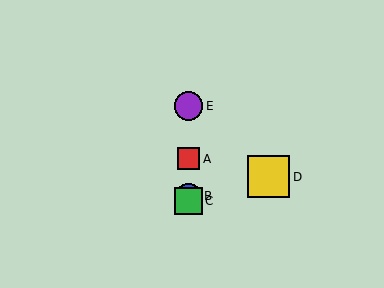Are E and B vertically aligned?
Yes, both are at x≈189.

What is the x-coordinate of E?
Object E is at x≈189.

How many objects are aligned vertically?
4 objects (A, B, C, E) are aligned vertically.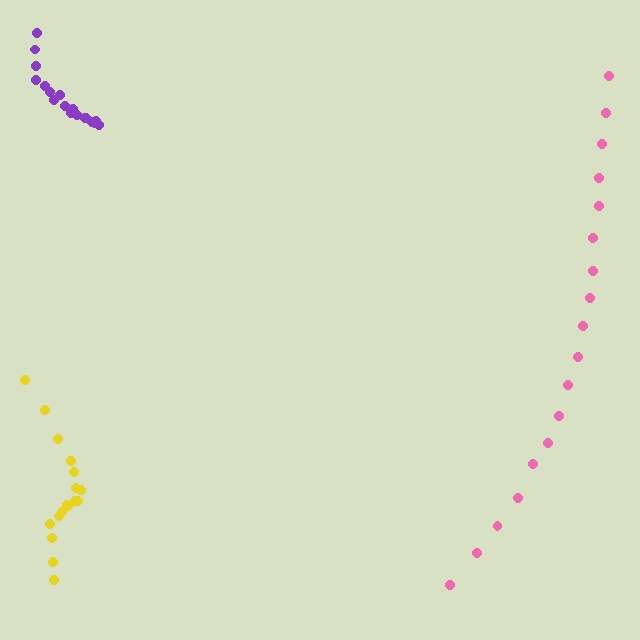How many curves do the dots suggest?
There are 3 distinct paths.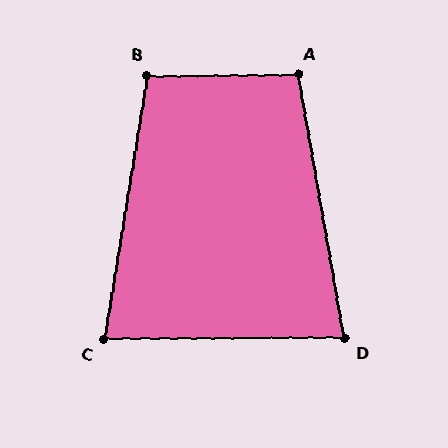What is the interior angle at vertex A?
Approximately 100 degrees (obtuse).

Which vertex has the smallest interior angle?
D, at approximately 80 degrees.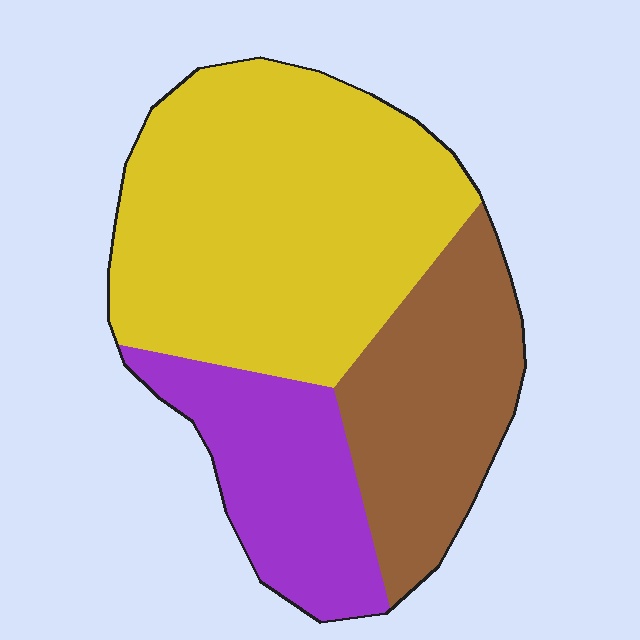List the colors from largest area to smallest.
From largest to smallest: yellow, brown, purple.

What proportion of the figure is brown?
Brown covers around 25% of the figure.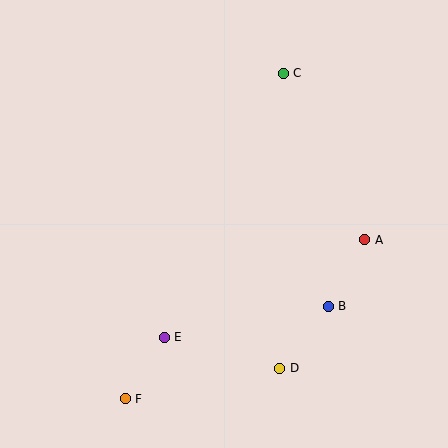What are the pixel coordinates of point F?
Point F is at (125, 399).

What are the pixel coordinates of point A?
Point A is at (365, 240).